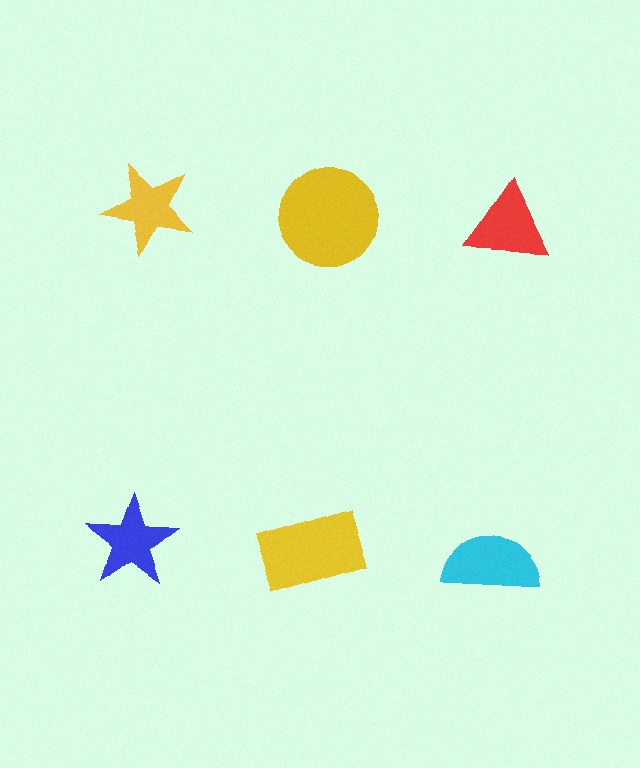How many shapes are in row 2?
3 shapes.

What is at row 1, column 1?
A yellow star.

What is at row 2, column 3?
A cyan semicircle.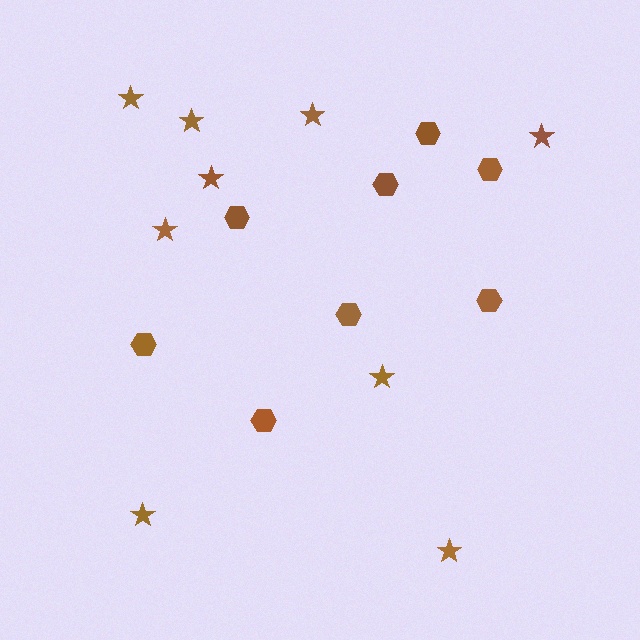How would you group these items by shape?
There are 2 groups: one group of stars (9) and one group of hexagons (8).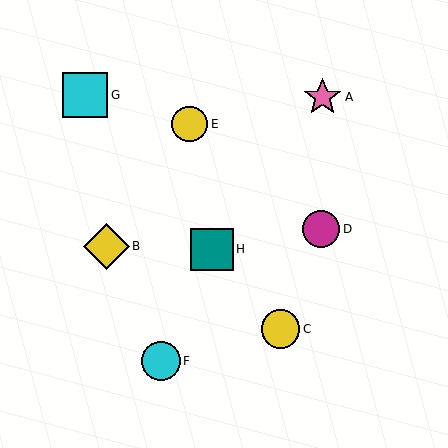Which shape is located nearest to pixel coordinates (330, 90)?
The pink star (labeled A) at (322, 97) is nearest to that location.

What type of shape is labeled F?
Shape F is a cyan circle.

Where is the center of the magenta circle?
The center of the magenta circle is at (321, 229).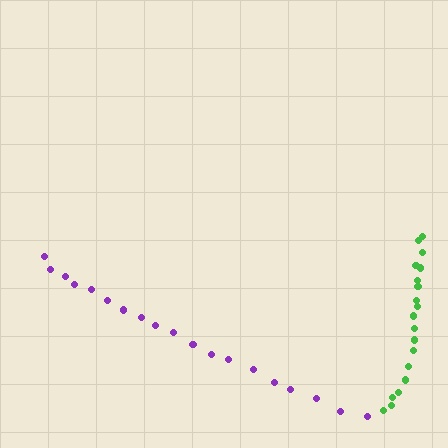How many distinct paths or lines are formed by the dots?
There are 2 distinct paths.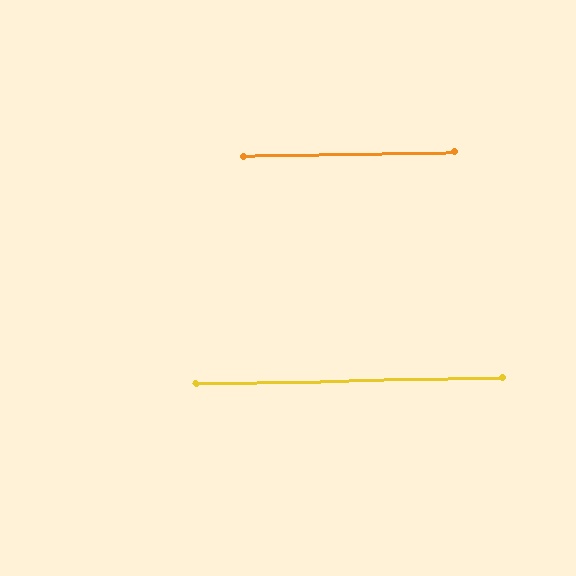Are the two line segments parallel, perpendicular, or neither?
Parallel — their directions differ by only 0.3°.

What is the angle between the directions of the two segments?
Approximately 0 degrees.